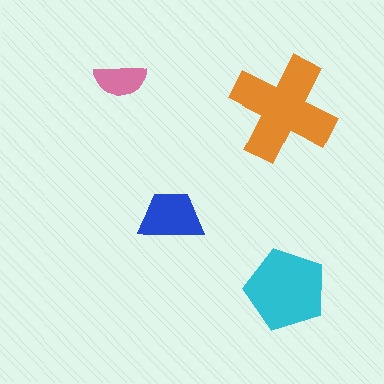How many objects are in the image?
There are 4 objects in the image.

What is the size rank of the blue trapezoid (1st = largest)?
3rd.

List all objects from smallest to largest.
The pink semicircle, the blue trapezoid, the cyan pentagon, the orange cross.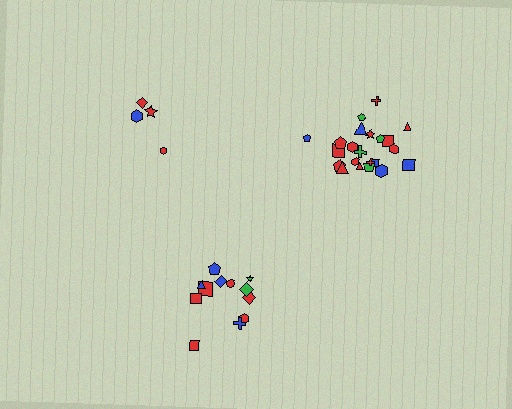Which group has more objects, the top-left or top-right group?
The top-right group.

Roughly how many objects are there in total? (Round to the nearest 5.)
Roughly 40 objects in total.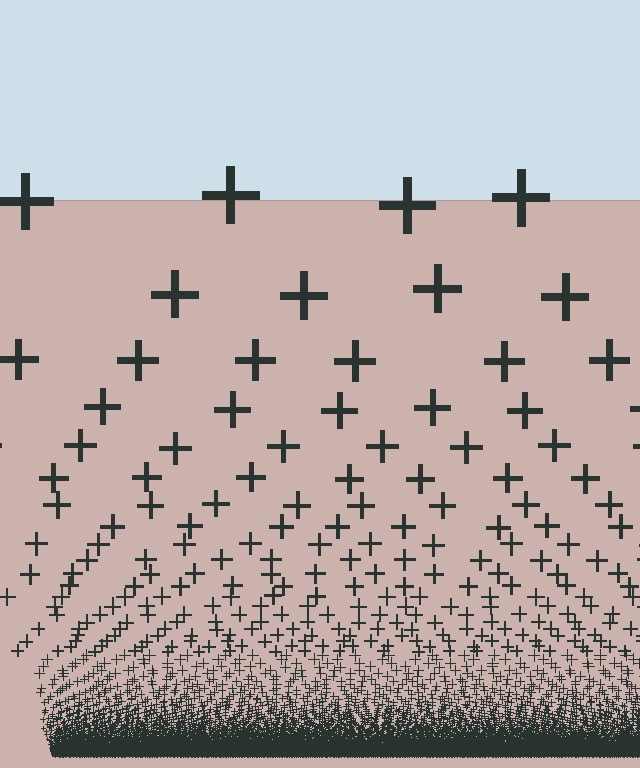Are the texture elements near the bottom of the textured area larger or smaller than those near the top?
Smaller. The gradient is inverted — elements near the bottom are smaller and denser.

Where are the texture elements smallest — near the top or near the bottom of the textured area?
Near the bottom.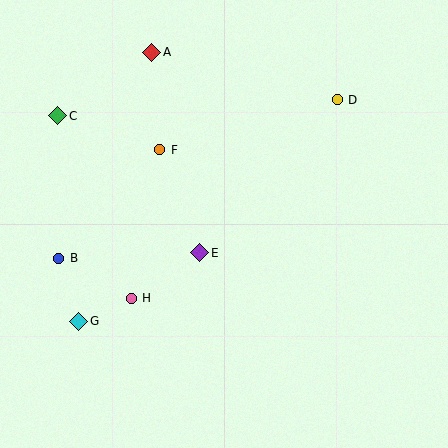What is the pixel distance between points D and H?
The distance between D and H is 286 pixels.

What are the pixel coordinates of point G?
Point G is at (79, 321).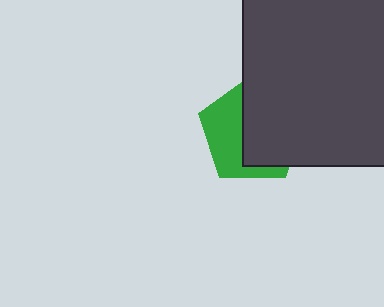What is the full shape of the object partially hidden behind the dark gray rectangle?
The partially hidden object is a green pentagon.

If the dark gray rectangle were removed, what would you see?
You would see the complete green pentagon.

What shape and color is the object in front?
The object in front is a dark gray rectangle.